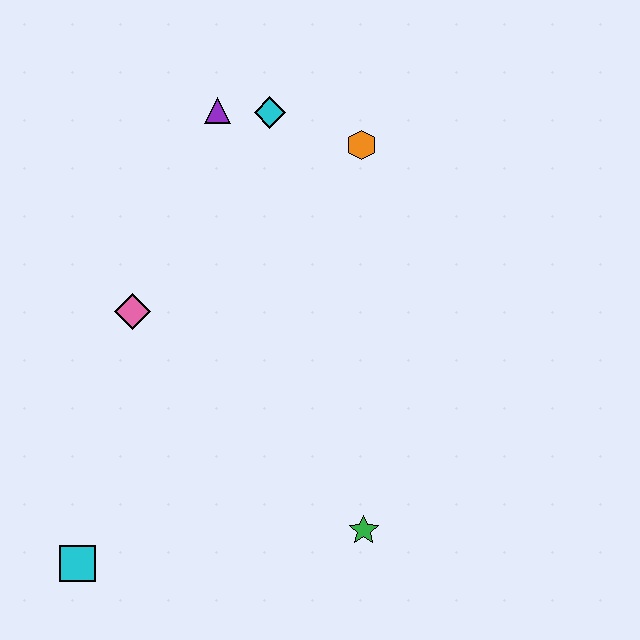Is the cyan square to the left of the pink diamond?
Yes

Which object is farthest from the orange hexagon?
The cyan square is farthest from the orange hexagon.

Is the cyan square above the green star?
No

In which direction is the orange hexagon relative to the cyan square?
The orange hexagon is above the cyan square.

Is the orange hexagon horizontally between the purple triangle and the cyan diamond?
No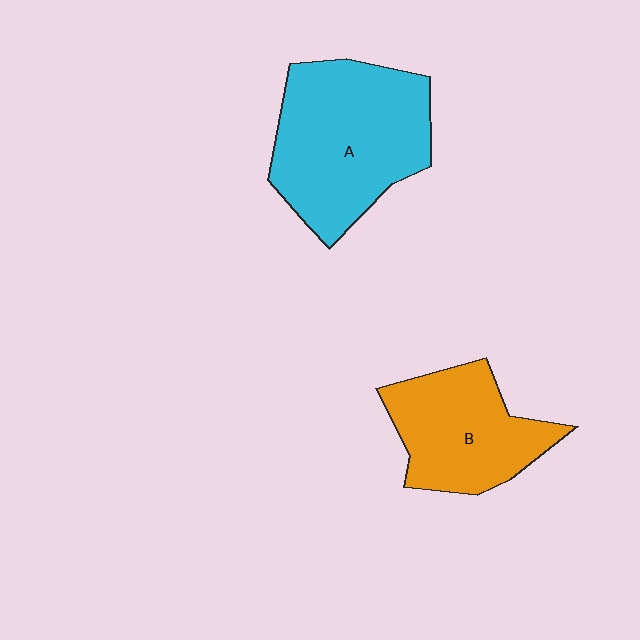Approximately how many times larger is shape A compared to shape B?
Approximately 1.4 times.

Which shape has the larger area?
Shape A (cyan).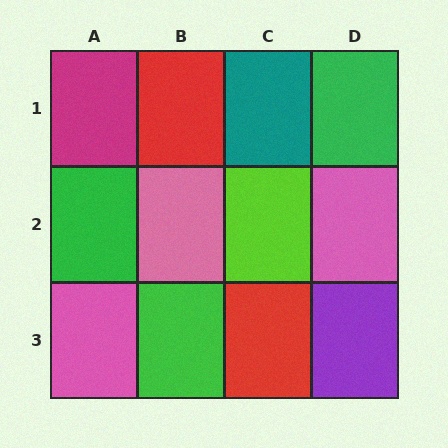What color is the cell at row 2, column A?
Green.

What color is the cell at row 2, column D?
Pink.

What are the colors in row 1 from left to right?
Magenta, red, teal, green.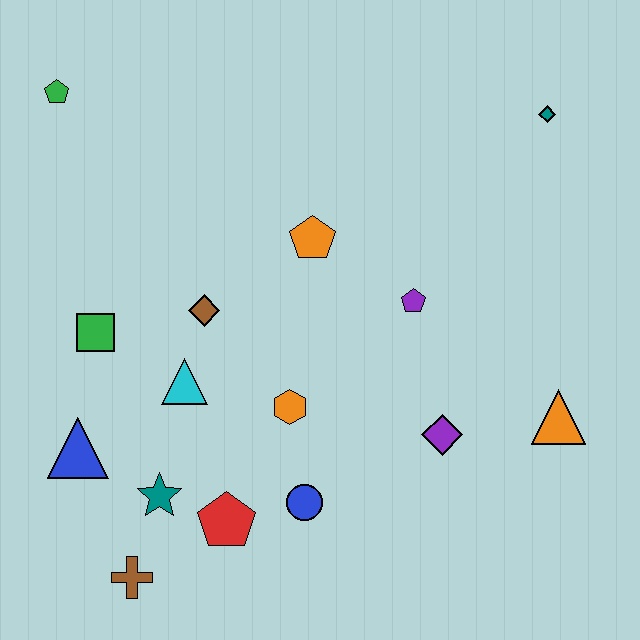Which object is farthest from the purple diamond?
The green pentagon is farthest from the purple diamond.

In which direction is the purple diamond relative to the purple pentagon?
The purple diamond is below the purple pentagon.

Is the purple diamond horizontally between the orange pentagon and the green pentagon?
No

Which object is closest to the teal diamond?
The purple pentagon is closest to the teal diamond.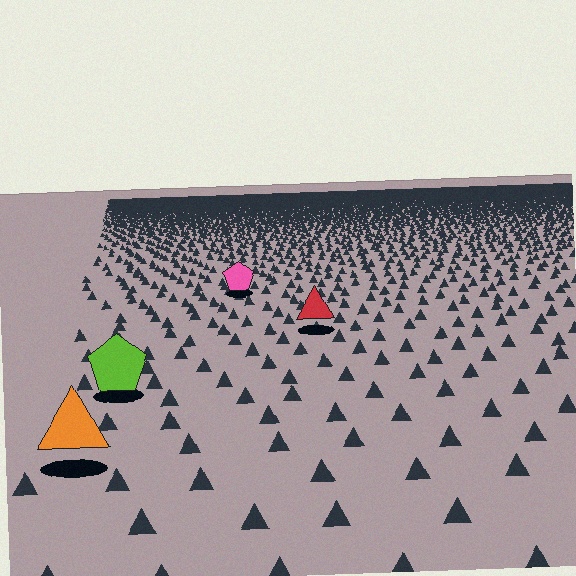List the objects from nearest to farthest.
From nearest to farthest: the orange triangle, the lime pentagon, the red triangle, the pink pentagon.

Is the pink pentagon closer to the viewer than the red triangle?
No. The red triangle is closer — you can tell from the texture gradient: the ground texture is coarser near it.